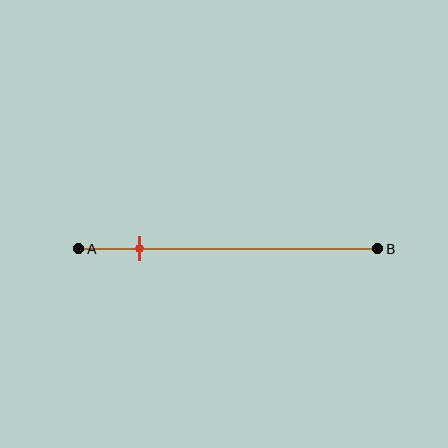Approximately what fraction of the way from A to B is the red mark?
The red mark is approximately 20% of the way from A to B.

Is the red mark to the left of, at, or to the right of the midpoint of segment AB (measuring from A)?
The red mark is to the left of the midpoint of segment AB.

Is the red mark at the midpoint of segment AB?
No, the mark is at about 20% from A, not at the 50% midpoint.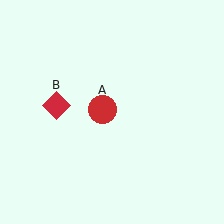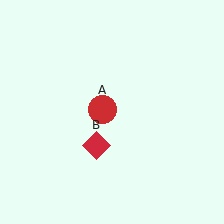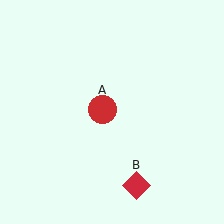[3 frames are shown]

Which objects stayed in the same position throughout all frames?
Red circle (object A) remained stationary.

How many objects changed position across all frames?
1 object changed position: red diamond (object B).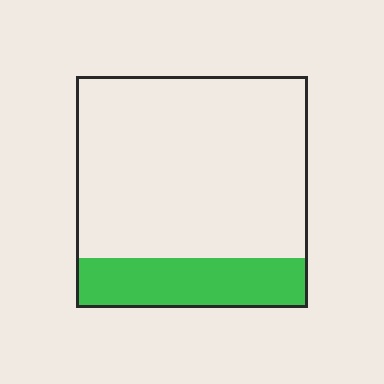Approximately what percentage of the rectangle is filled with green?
Approximately 20%.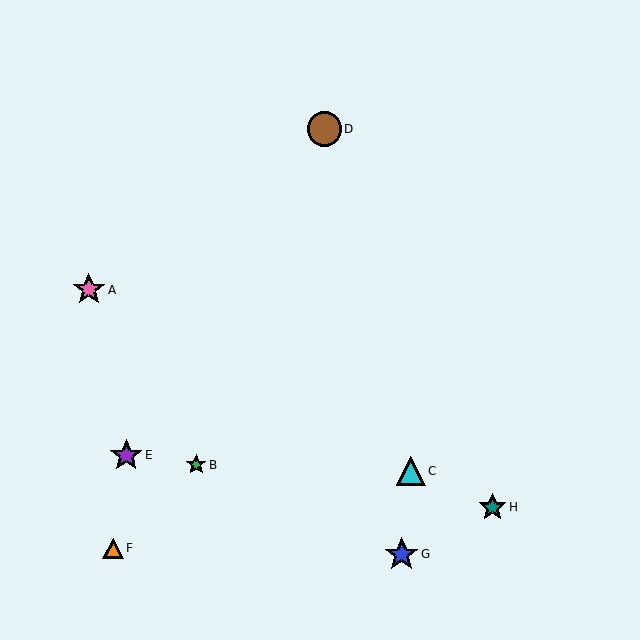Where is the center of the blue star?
The center of the blue star is at (402, 554).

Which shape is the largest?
The brown circle (labeled D) is the largest.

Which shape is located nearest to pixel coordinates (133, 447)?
The purple star (labeled E) at (126, 455) is nearest to that location.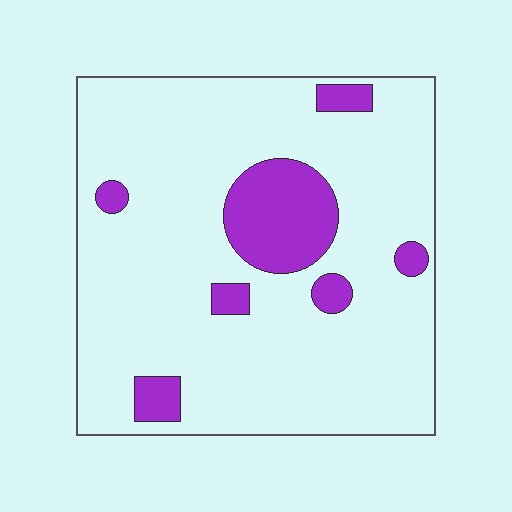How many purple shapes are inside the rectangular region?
7.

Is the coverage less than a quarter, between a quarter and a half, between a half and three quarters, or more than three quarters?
Less than a quarter.